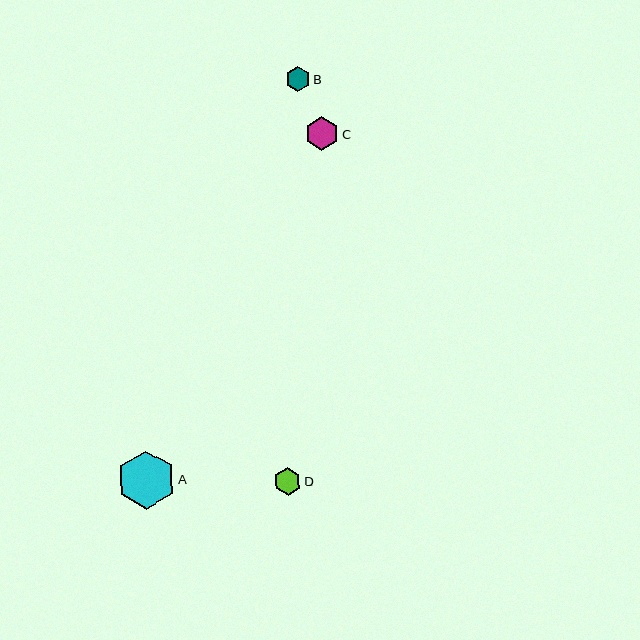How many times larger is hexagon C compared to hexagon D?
Hexagon C is approximately 1.2 times the size of hexagon D.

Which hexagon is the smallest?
Hexagon B is the smallest with a size of approximately 25 pixels.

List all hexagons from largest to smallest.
From largest to smallest: A, C, D, B.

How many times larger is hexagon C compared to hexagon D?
Hexagon C is approximately 1.2 times the size of hexagon D.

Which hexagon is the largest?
Hexagon A is the largest with a size of approximately 58 pixels.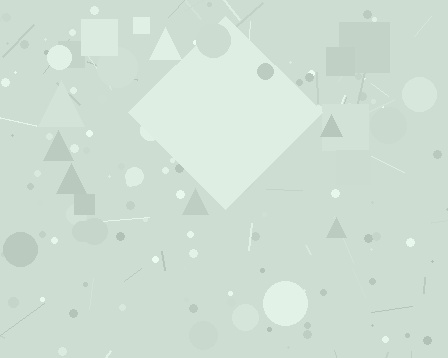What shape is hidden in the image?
A diamond is hidden in the image.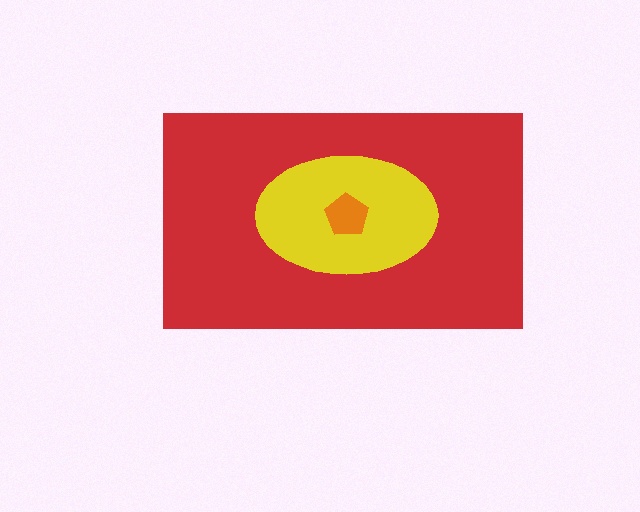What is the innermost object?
The orange pentagon.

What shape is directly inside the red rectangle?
The yellow ellipse.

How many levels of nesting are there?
3.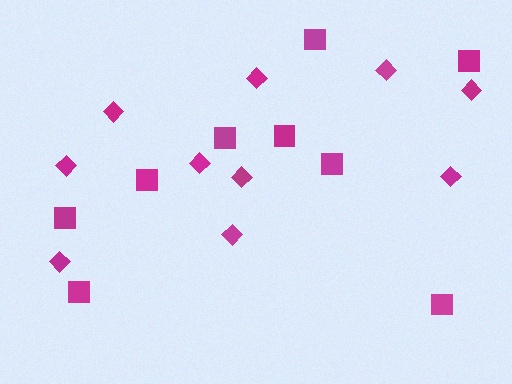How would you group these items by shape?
There are 2 groups: one group of diamonds (10) and one group of squares (9).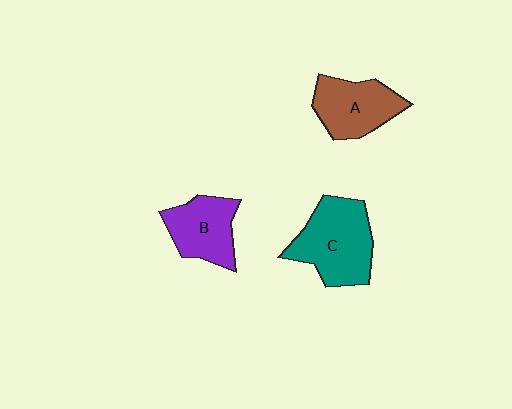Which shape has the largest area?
Shape C (teal).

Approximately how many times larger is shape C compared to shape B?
Approximately 1.4 times.